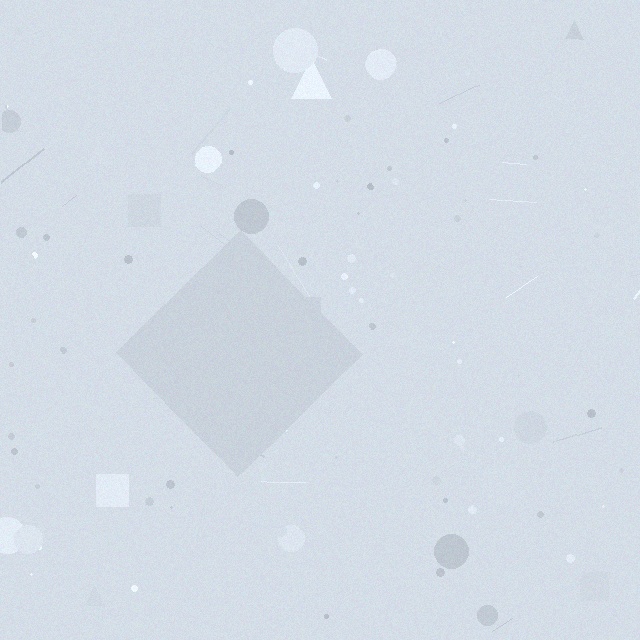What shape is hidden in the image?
A diamond is hidden in the image.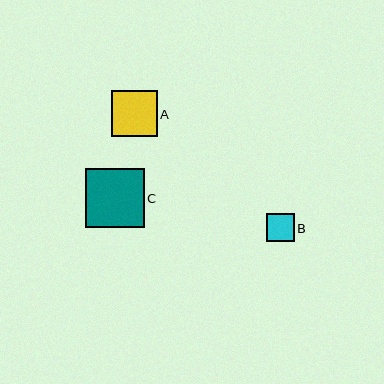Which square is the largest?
Square C is the largest with a size of approximately 59 pixels.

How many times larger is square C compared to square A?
Square C is approximately 1.3 times the size of square A.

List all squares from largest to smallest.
From largest to smallest: C, A, B.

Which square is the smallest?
Square B is the smallest with a size of approximately 28 pixels.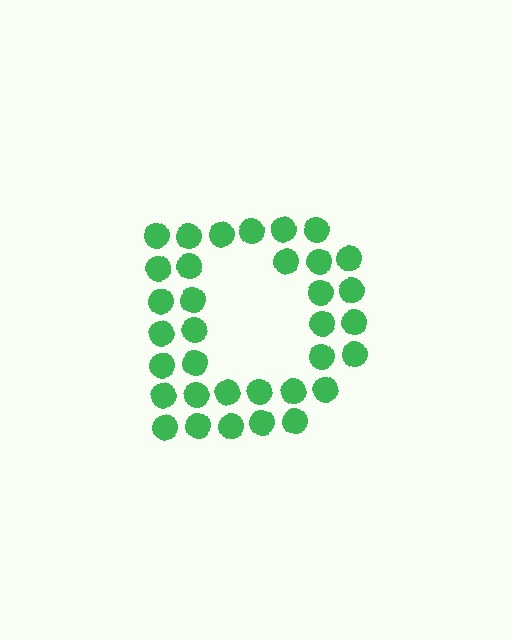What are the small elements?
The small elements are circles.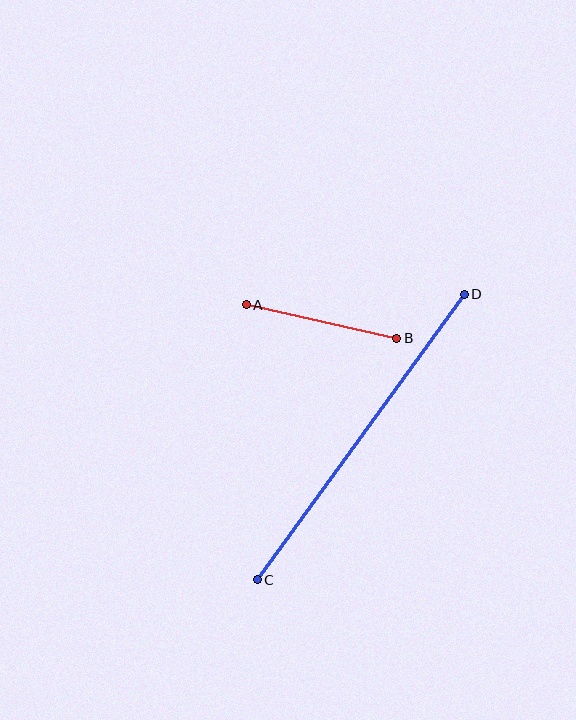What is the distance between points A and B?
The distance is approximately 154 pixels.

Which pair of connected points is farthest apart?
Points C and D are farthest apart.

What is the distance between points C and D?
The distance is approximately 353 pixels.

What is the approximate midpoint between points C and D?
The midpoint is at approximately (361, 437) pixels.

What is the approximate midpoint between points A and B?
The midpoint is at approximately (321, 322) pixels.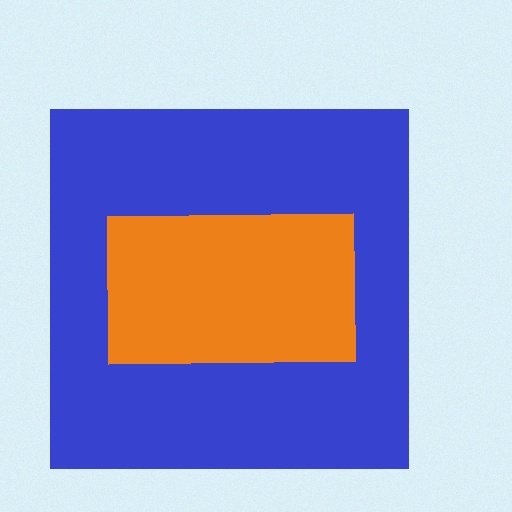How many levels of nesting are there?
2.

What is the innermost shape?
The orange rectangle.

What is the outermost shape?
The blue square.